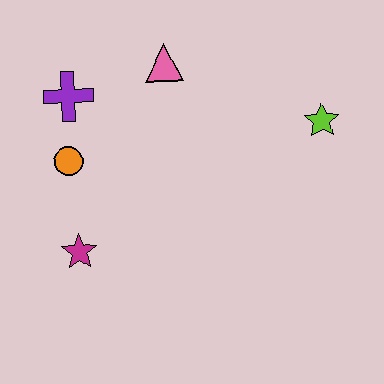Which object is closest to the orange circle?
The purple cross is closest to the orange circle.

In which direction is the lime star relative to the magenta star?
The lime star is to the right of the magenta star.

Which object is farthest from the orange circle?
The lime star is farthest from the orange circle.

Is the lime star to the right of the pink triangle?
Yes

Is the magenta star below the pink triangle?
Yes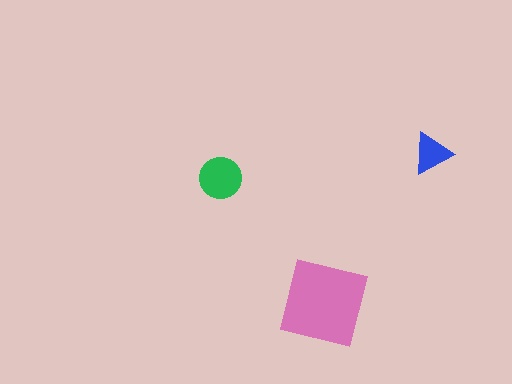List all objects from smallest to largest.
The blue triangle, the green circle, the pink square.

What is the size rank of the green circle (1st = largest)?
2nd.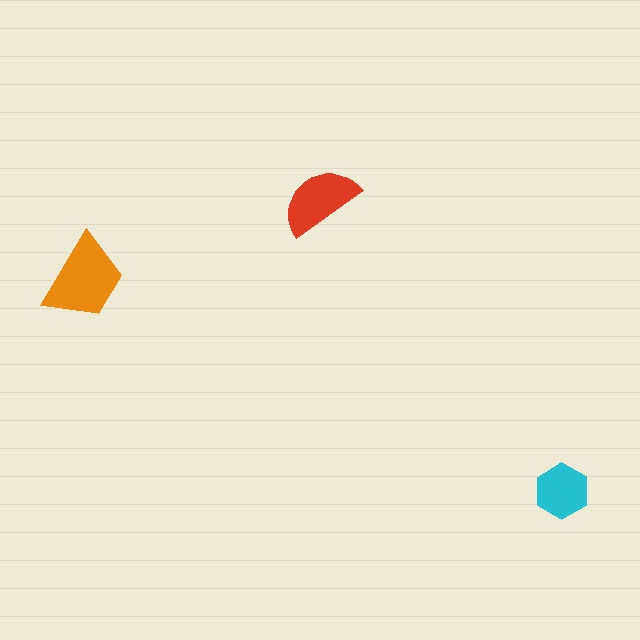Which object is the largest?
The orange trapezoid.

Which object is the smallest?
The cyan hexagon.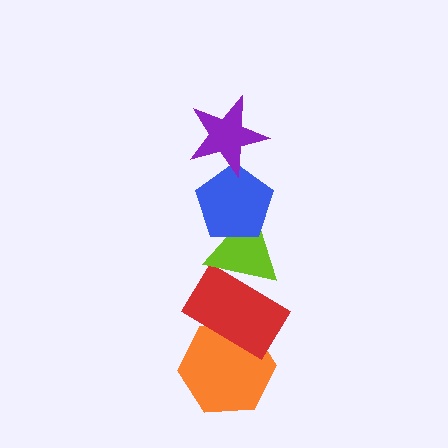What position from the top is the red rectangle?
The red rectangle is 4th from the top.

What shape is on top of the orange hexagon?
The red rectangle is on top of the orange hexagon.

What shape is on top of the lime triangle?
The blue pentagon is on top of the lime triangle.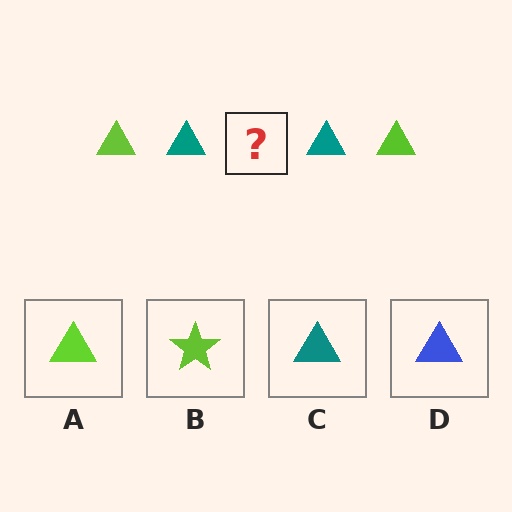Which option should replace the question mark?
Option A.